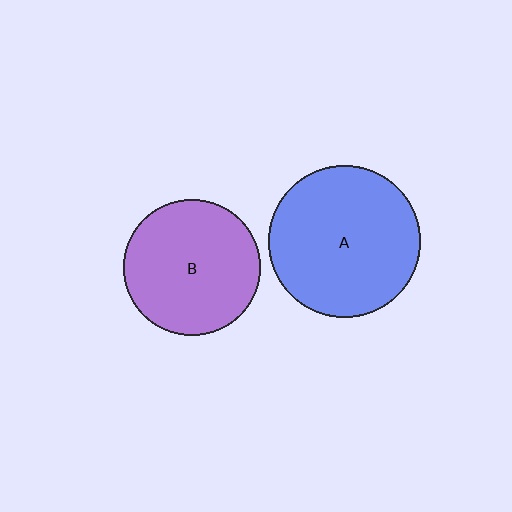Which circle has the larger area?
Circle A (blue).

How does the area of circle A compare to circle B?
Approximately 1.2 times.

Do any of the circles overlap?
No, none of the circles overlap.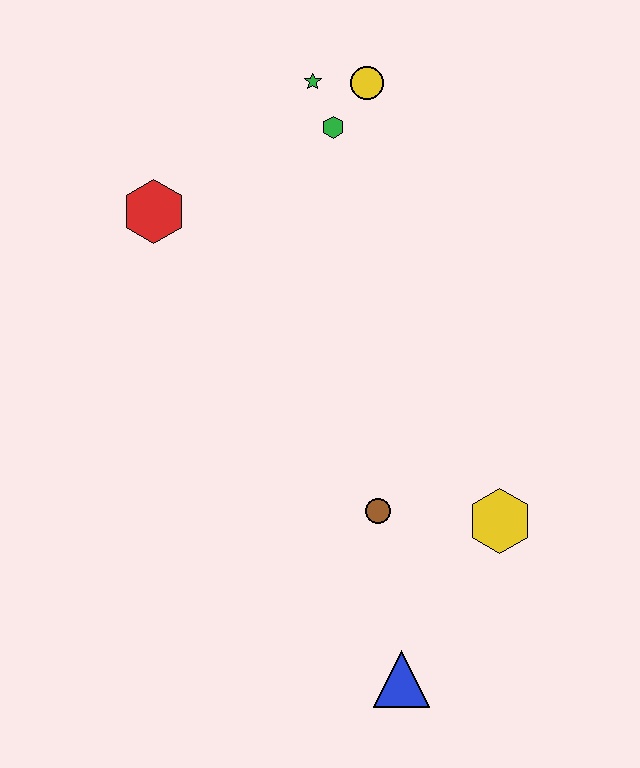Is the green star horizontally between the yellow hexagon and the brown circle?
No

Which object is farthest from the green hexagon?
The blue triangle is farthest from the green hexagon.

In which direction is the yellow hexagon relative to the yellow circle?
The yellow hexagon is below the yellow circle.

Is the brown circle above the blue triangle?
Yes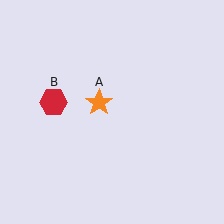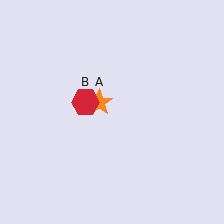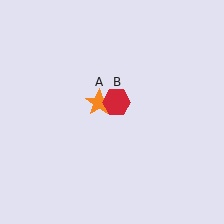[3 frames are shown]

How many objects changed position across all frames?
1 object changed position: red hexagon (object B).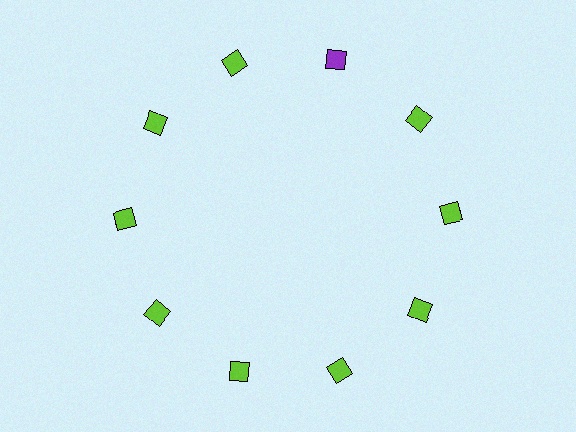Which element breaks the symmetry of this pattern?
The purple square at roughly the 1 o'clock position breaks the symmetry. All other shapes are lime squares.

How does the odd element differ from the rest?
It has a different color: purple instead of lime.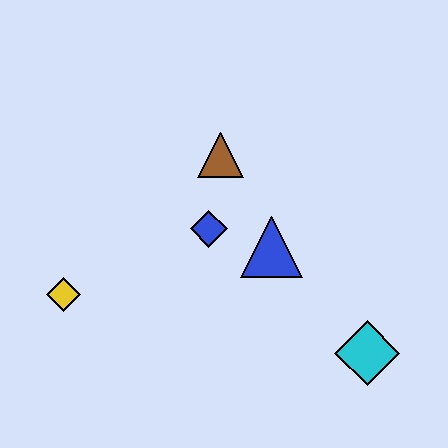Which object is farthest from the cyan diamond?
The yellow diamond is farthest from the cyan diamond.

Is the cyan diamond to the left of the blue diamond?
No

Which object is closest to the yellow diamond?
The blue diamond is closest to the yellow diamond.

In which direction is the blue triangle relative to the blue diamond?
The blue triangle is to the right of the blue diamond.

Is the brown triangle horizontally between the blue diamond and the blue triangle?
Yes